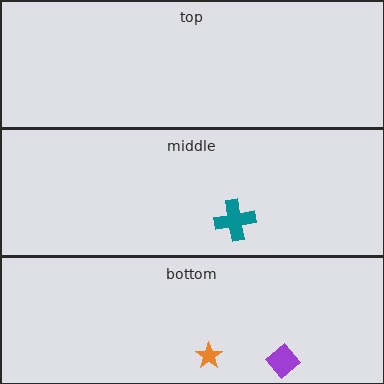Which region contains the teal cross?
The middle region.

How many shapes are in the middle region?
1.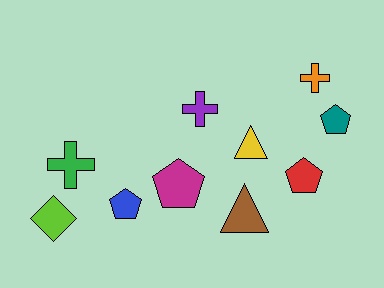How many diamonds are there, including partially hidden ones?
There is 1 diamond.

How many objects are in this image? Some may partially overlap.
There are 10 objects.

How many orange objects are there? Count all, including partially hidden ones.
There is 1 orange object.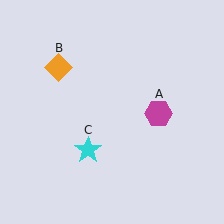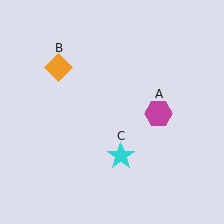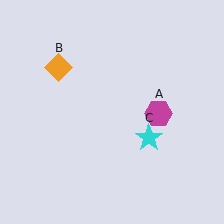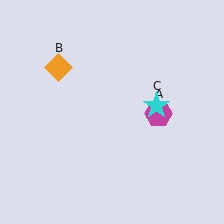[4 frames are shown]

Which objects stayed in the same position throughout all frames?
Magenta hexagon (object A) and orange diamond (object B) remained stationary.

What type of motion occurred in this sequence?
The cyan star (object C) rotated counterclockwise around the center of the scene.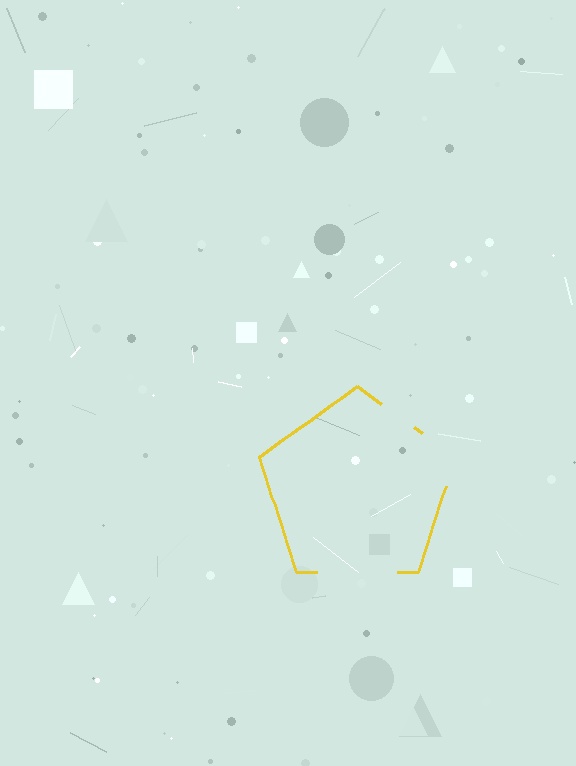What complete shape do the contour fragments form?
The contour fragments form a pentagon.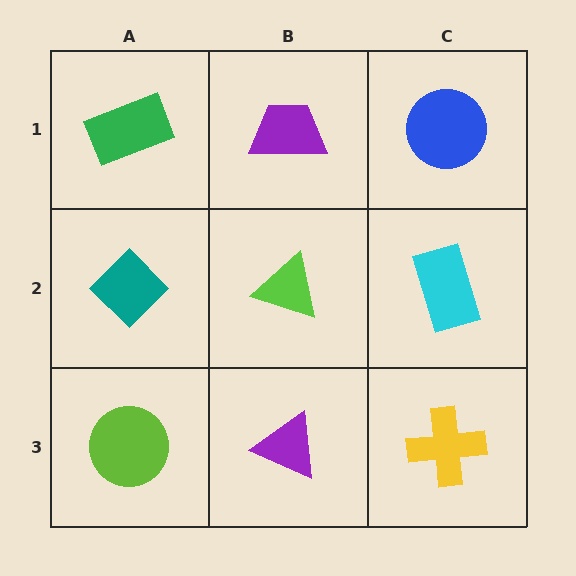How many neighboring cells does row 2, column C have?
3.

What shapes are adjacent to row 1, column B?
A lime triangle (row 2, column B), a green rectangle (row 1, column A), a blue circle (row 1, column C).